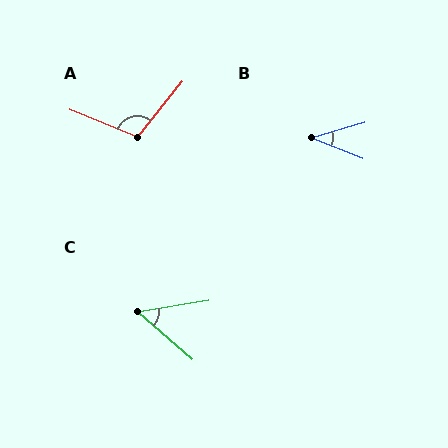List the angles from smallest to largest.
B (38°), C (50°), A (106°).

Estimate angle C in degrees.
Approximately 50 degrees.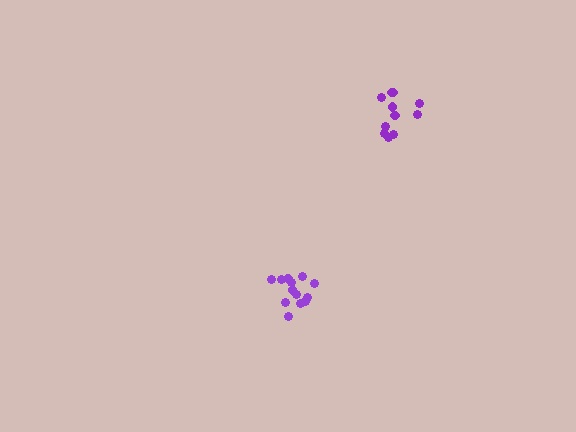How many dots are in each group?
Group 1: 11 dots, Group 2: 13 dots (24 total).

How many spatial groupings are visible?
There are 2 spatial groupings.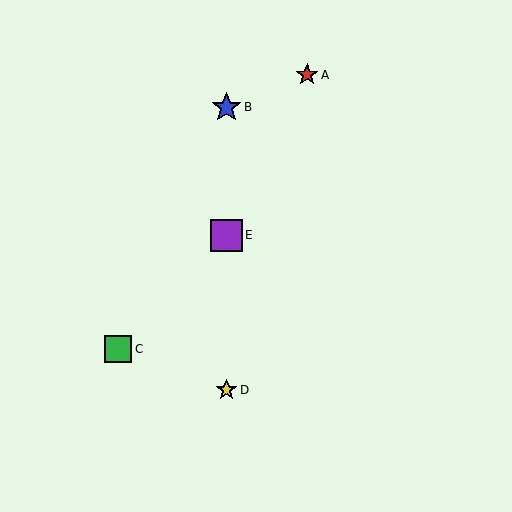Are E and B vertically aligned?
Yes, both are at x≈226.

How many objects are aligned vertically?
3 objects (B, D, E) are aligned vertically.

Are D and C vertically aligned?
No, D is at x≈226 and C is at x≈118.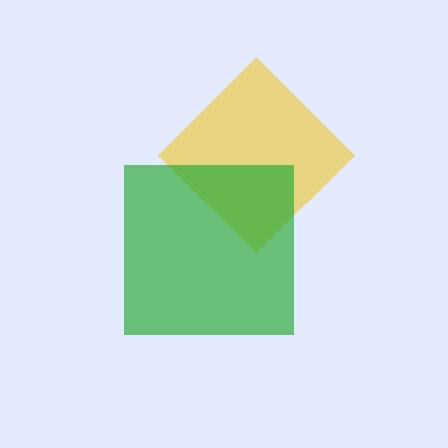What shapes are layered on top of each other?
The layered shapes are: a yellow diamond, a green square.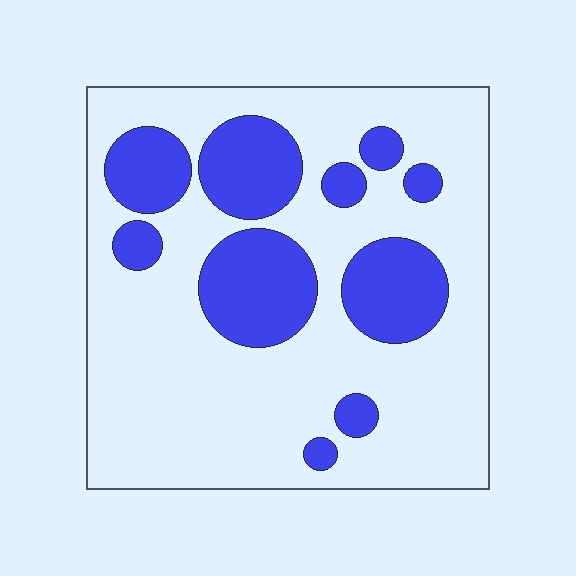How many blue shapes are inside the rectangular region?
10.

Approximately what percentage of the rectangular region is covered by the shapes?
Approximately 25%.